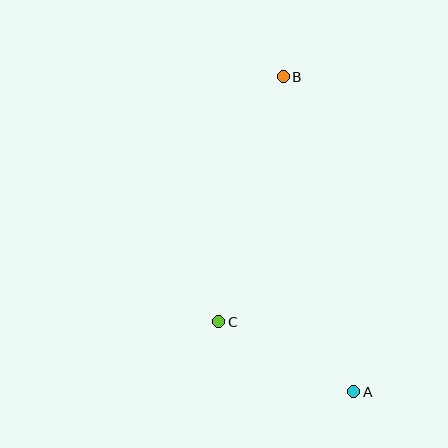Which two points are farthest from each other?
Points A and B are farthest from each other.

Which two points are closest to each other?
Points A and C are closest to each other.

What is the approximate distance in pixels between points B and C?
The distance between B and C is approximately 253 pixels.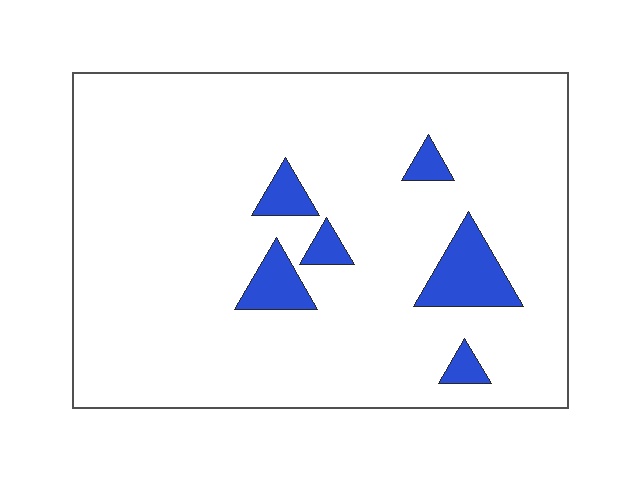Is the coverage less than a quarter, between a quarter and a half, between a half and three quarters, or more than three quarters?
Less than a quarter.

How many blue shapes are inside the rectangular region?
6.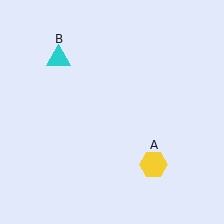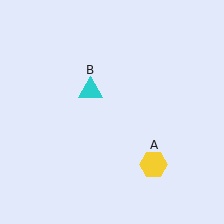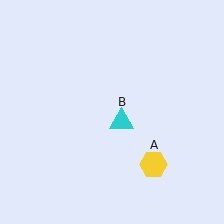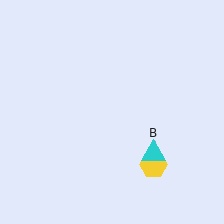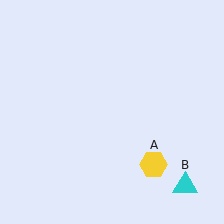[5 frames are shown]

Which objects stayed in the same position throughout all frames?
Yellow hexagon (object A) remained stationary.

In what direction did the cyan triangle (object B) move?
The cyan triangle (object B) moved down and to the right.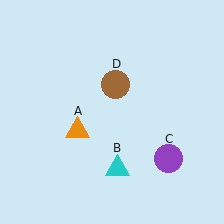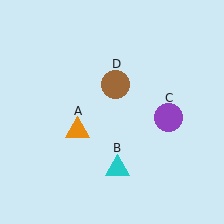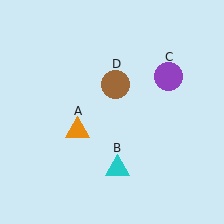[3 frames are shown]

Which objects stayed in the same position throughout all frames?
Orange triangle (object A) and cyan triangle (object B) and brown circle (object D) remained stationary.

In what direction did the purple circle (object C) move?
The purple circle (object C) moved up.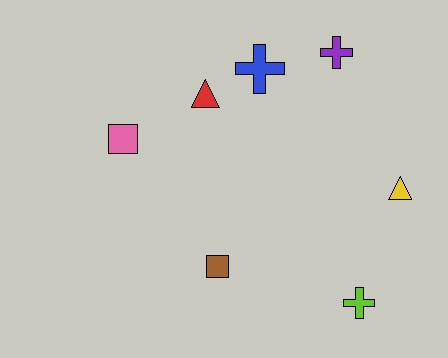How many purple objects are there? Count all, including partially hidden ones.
There is 1 purple object.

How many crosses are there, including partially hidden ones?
There are 3 crosses.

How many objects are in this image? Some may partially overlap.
There are 7 objects.